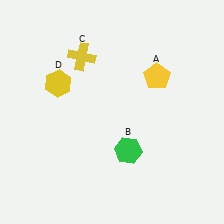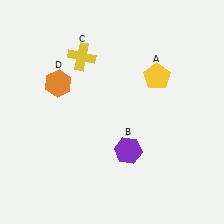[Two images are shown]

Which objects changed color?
B changed from green to purple. D changed from yellow to orange.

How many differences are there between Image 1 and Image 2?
There are 2 differences between the two images.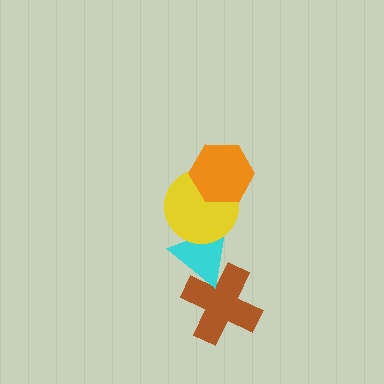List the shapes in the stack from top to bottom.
From top to bottom: the orange hexagon, the yellow circle, the cyan triangle, the brown cross.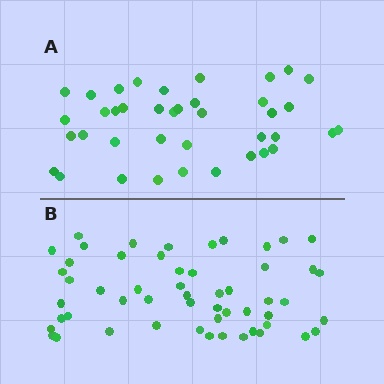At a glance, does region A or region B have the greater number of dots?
Region B (the bottom region) has more dots.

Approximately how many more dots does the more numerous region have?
Region B has approximately 15 more dots than region A.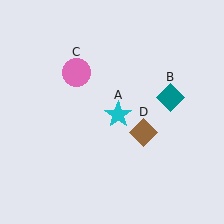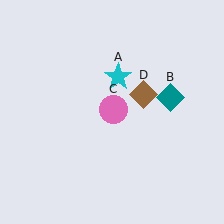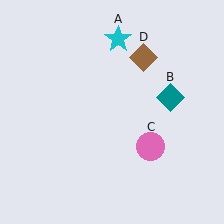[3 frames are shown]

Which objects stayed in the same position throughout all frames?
Teal diamond (object B) remained stationary.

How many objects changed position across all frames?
3 objects changed position: cyan star (object A), pink circle (object C), brown diamond (object D).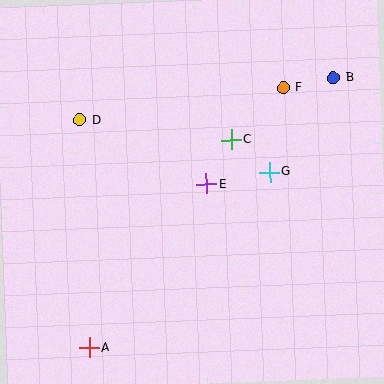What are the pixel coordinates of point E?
Point E is at (207, 184).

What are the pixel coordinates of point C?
Point C is at (231, 139).